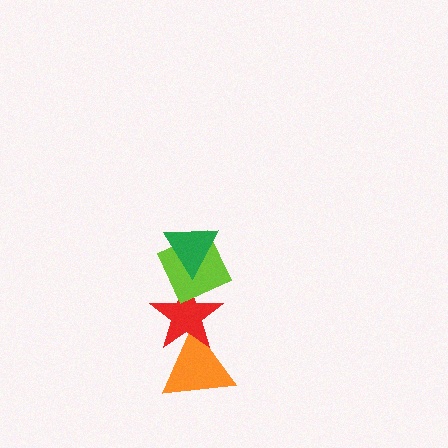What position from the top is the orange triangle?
The orange triangle is 4th from the top.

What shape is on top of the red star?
The lime diamond is on top of the red star.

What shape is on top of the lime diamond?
The green triangle is on top of the lime diamond.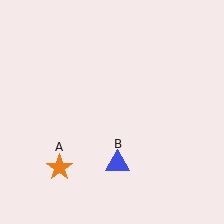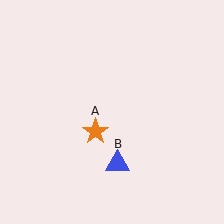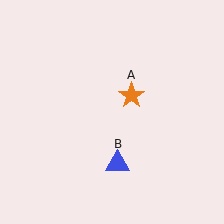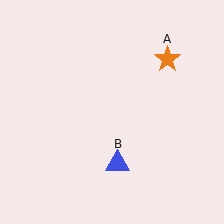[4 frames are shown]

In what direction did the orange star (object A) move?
The orange star (object A) moved up and to the right.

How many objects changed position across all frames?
1 object changed position: orange star (object A).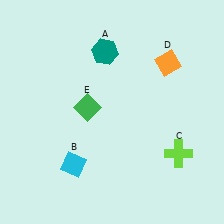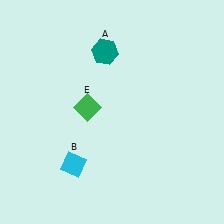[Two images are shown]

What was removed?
The orange diamond (D), the lime cross (C) were removed in Image 2.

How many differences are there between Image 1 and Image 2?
There are 2 differences between the two images.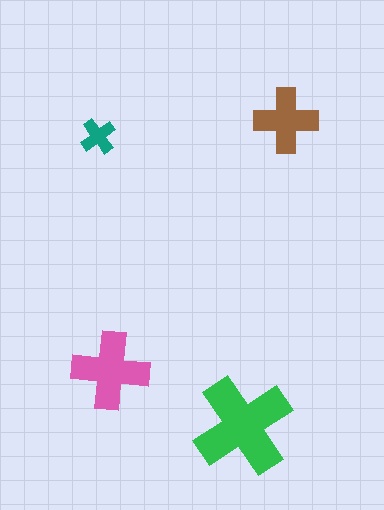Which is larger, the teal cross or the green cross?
The green one.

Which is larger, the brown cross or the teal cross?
The brown one.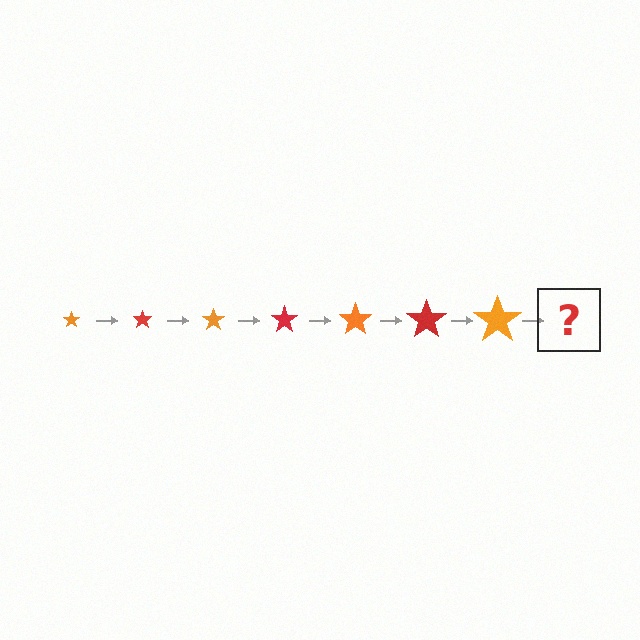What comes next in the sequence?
The next element should be a red star, larger than the previous one.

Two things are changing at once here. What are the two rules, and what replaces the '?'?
The two rules are that the star grows larger each step and the color cycles through orange and red. The '?' should be a red star, larger than the previous one.